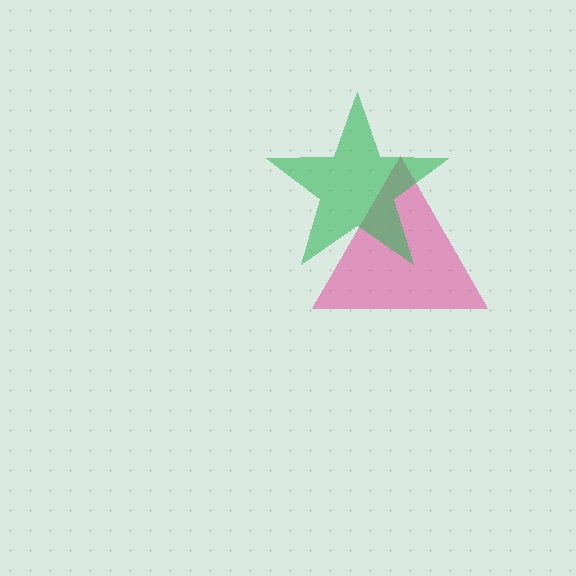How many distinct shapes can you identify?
There are 2 distinct shapes: a pink triangle, a green star.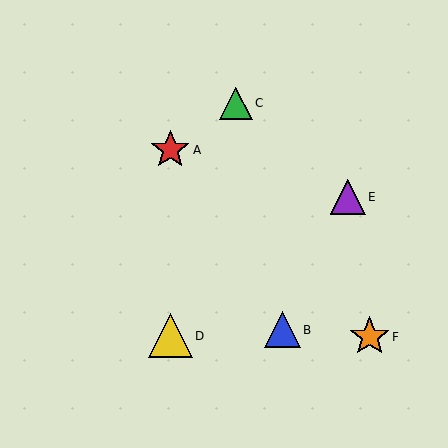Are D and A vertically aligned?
Yes, both are at x≈170.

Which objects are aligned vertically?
Objects A, D are aligned vertically.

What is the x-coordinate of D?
Object D is at x≈170.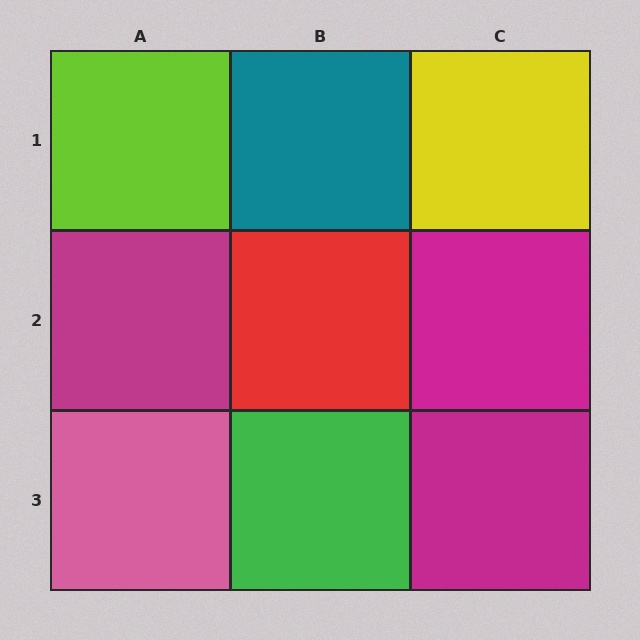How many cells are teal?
1 cell is teal.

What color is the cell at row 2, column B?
Red.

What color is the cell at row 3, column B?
Green.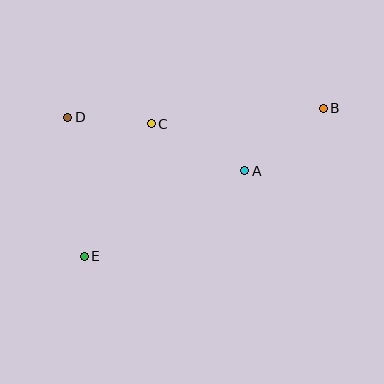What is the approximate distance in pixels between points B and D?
The distance between B and D is approximately 256 pixels.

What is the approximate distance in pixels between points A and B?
The distance between A and B is approximately 100 pixels.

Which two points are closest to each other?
Points C and D are closest to each other.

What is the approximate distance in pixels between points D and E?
The distance between D and E is approximately 140 pixels.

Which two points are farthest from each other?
Points B and E are farthest from each other.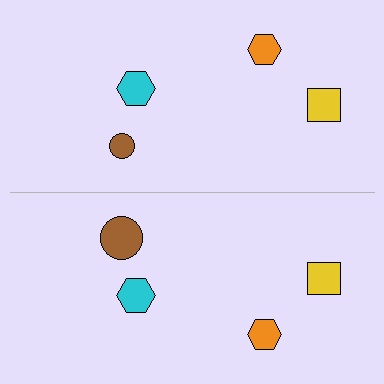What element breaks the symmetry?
The brown circle on the bottom side has a different size than its mirror counterpart.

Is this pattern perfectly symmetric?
No, the pattern is not perfectly symmetric. The brown circle on the bottom side has a different size than its mirror counterpart.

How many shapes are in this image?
There are 8 shapes in this image.